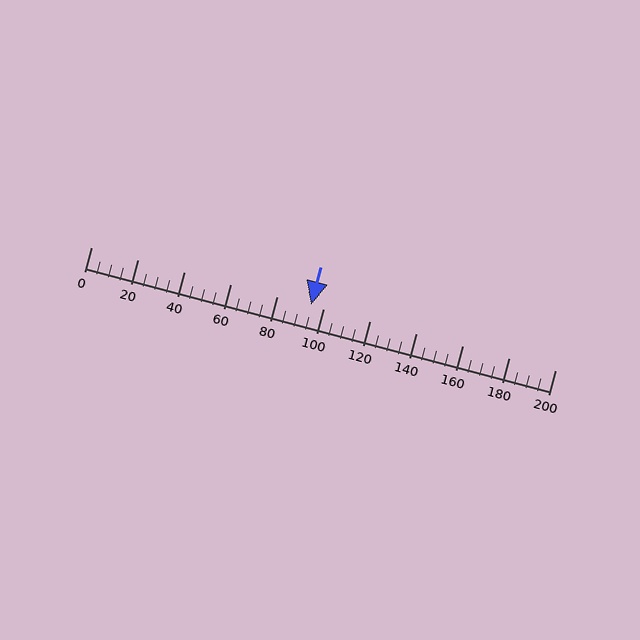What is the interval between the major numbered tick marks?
The major tick marks are spaced 20 units apart.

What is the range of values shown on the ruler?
The ruler shows values from 0 to 200.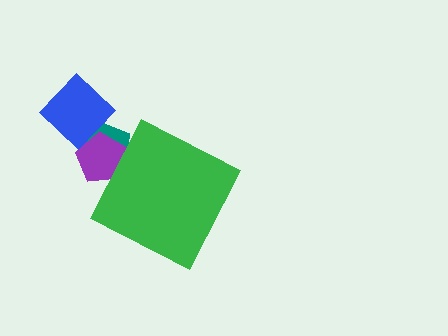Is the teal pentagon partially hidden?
Yes, the teal pentagon is partially hidden behind the green diamond.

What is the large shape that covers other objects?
A green diamond.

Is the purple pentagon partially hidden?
Yes, the purple pentagon is partially hidden behind the green diamond.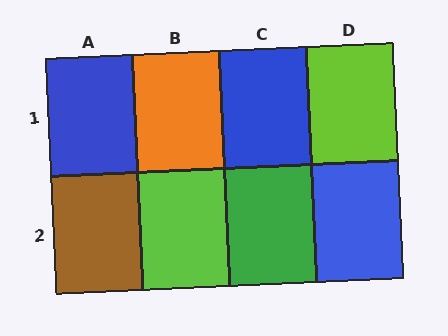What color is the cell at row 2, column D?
Blue.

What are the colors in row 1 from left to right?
Blue, orange, blue, lime.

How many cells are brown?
1 cell is brown.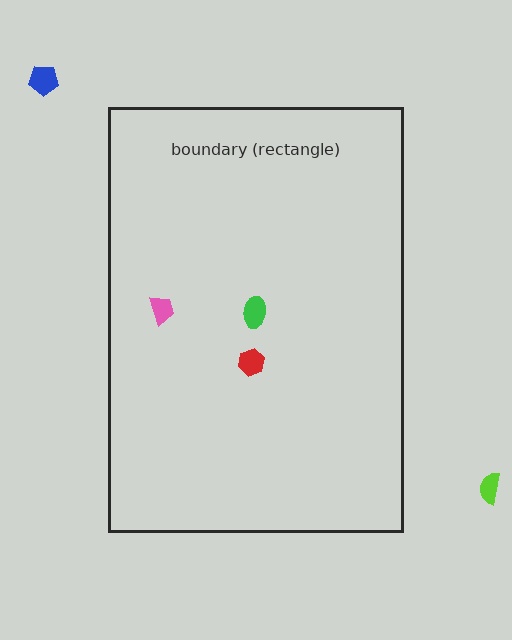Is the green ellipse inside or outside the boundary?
Inside.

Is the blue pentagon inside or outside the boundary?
Outside.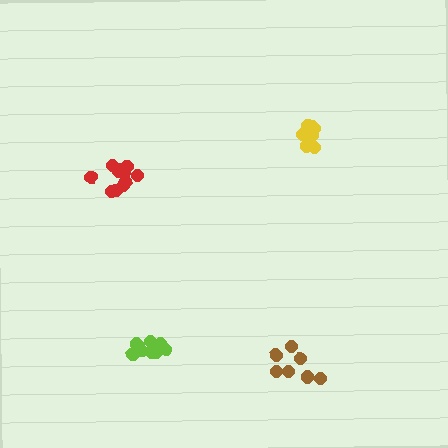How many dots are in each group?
Group 1: 9 dots, Group 2: 11 dots, Group 3: 7 dots, Group 4: 11 dots (38 total).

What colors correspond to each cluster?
The clusters are colored: yellow, lime, brown, red.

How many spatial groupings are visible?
There are 4 spatial groupings.